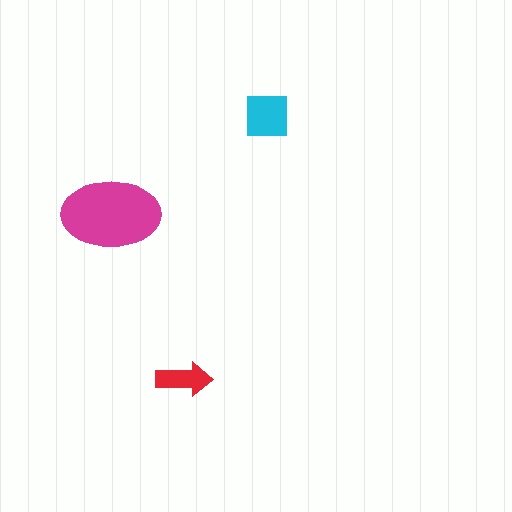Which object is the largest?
The magenta ellipse.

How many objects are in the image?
There are 3 objects in the image.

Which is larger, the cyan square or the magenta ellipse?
The magenta ellipse.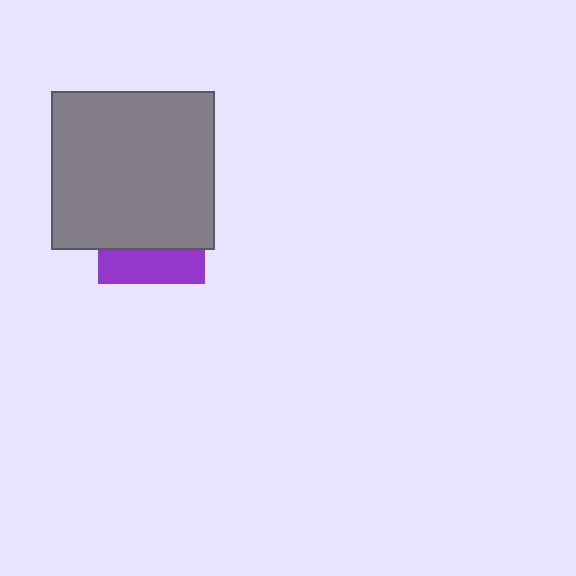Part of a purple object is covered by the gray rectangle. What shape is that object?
It is a square.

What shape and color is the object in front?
The object in front is a gray rectangle.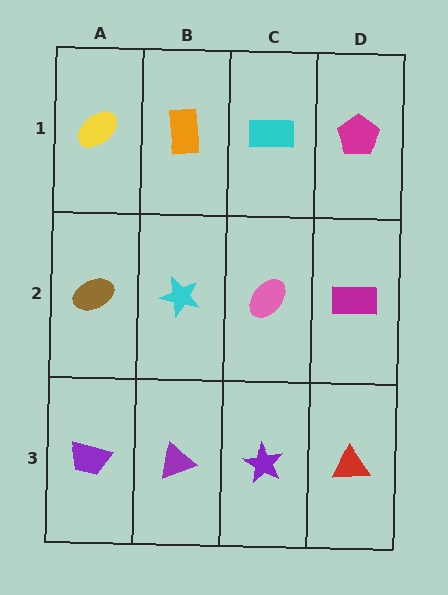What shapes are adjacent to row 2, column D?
A magenta pentagon (row 1, column D), a red triangle (row 3, column D), a pink ellipse (row 2, column C).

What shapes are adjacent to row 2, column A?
A yellow ellipse (row 1, column A), a purple trapezoid (row 3, column A), a cyan star (row 2, column B).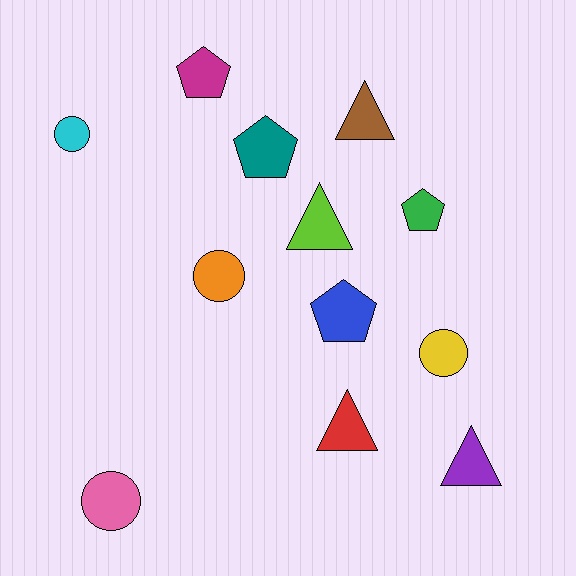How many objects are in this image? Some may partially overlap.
There are 12 objects.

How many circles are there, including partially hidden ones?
There are 4 circles.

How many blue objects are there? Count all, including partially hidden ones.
There is 1 blue object.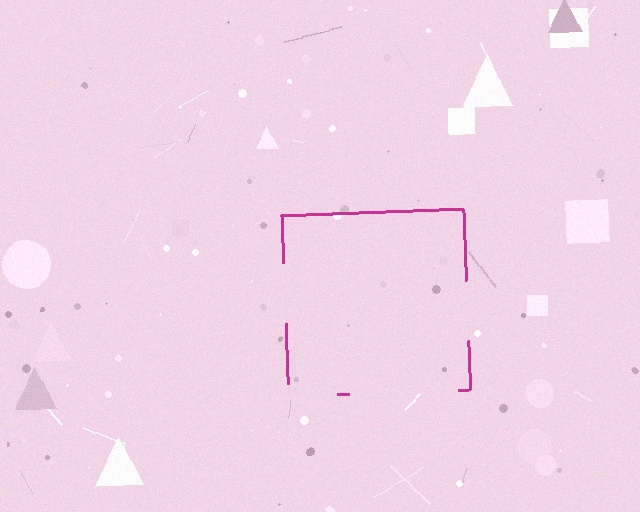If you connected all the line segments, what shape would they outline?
They would outline a square.